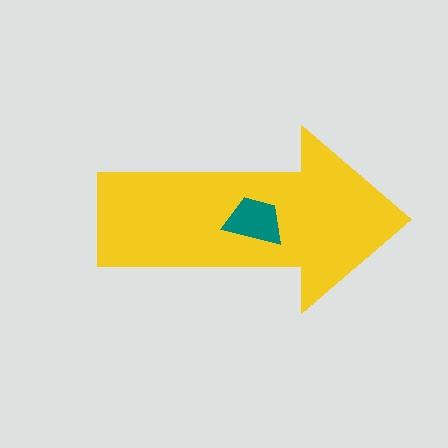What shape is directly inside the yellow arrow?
The teal trapezoid.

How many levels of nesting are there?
2.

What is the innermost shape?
The teal trapezoid.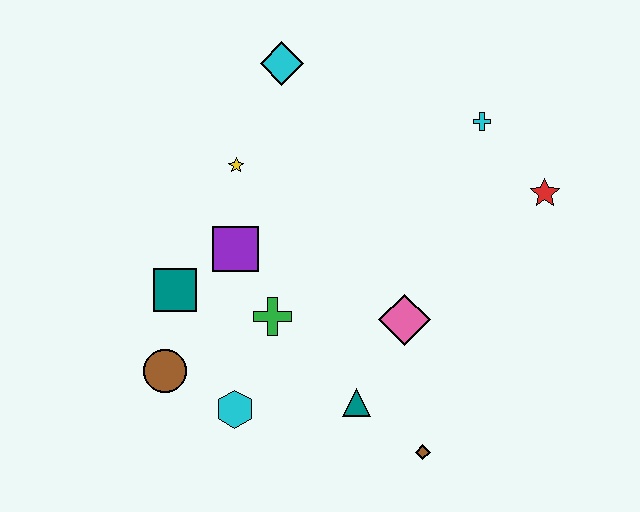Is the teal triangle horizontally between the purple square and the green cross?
No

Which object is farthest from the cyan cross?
The brown circle is farthest from the cyan cross.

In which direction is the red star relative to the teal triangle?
The red star is above the teal triangle.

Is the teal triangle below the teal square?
Yes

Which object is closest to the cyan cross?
The red star is closest to the cyan cross.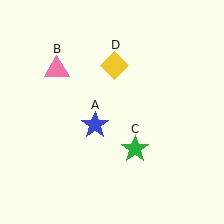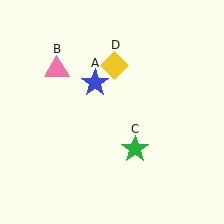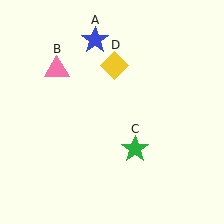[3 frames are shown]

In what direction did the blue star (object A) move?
The blue star (object A) moved up.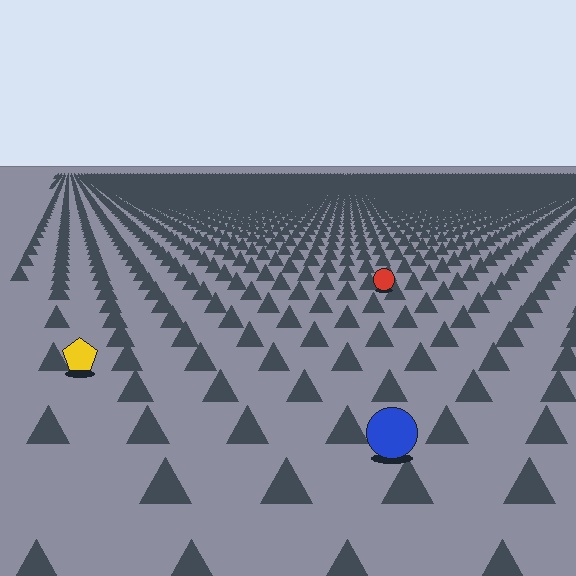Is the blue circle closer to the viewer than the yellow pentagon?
Yes. The blue circle is closer — you can tell from the texture gradient: the ground texture is coarser near it.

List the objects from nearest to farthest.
From nearest to farthest: the blue circle, the yellow pentagon, the red circle.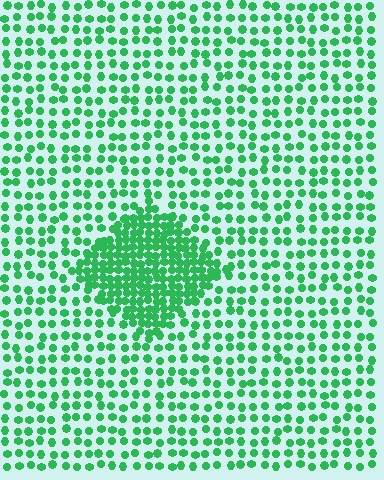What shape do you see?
I see a diamond.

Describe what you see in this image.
The image contains small green elements arranged at two different densities. A diamond-shaped region is visible where the elements are more densely packed than the surrounding area.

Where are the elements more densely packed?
The elements are more densely packed inside the diamond boundary.